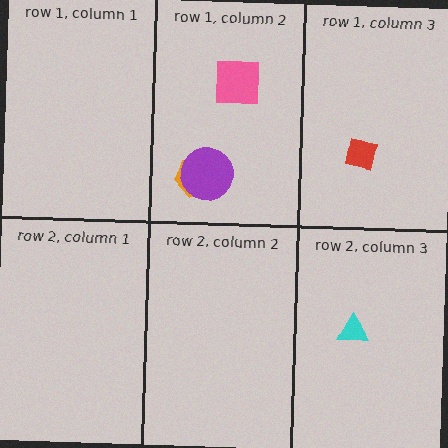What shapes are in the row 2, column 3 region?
The cyan triangle.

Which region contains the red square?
The row 1, column 3 region.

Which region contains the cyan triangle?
The row 2, column 3 region.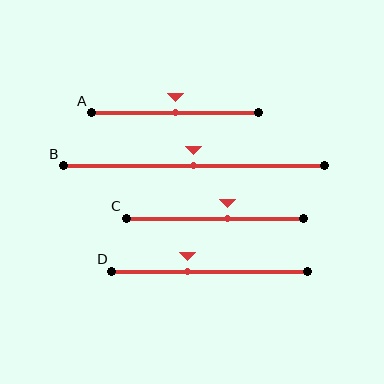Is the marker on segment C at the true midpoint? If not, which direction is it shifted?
No, the marker on segment C is shifted to the right by about 7% of the segment length.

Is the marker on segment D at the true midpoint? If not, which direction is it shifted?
No, the marker on segment D is shifted to the left by about 11% of the segment length.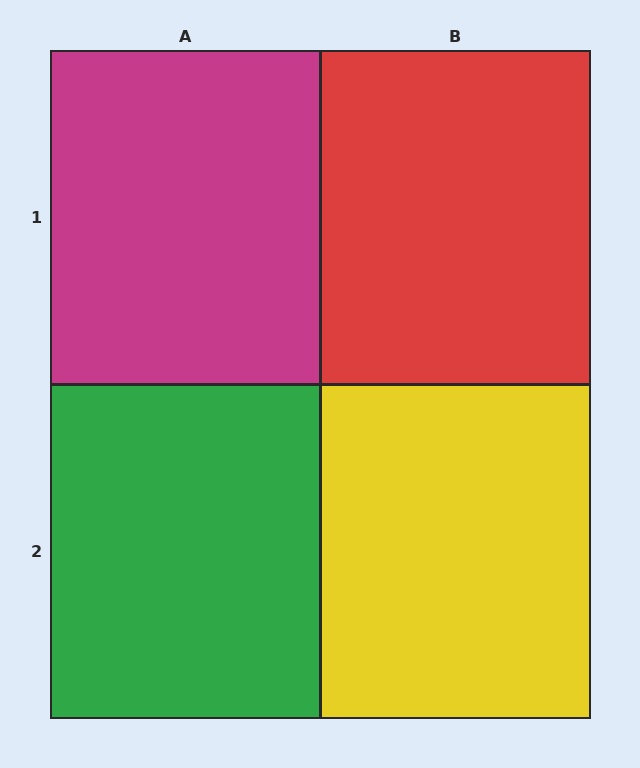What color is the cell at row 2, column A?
Green.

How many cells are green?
1 cell is green.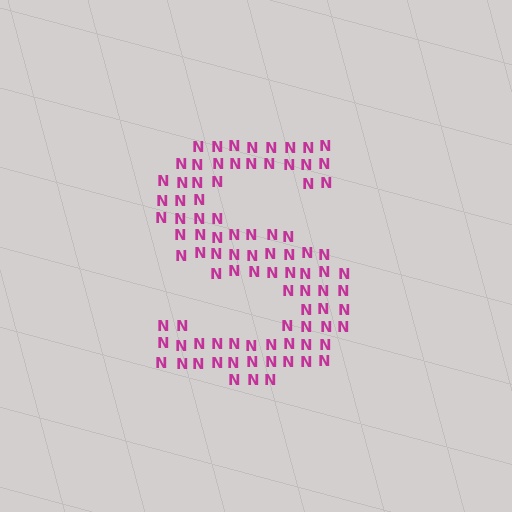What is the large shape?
The large shape is the letter S.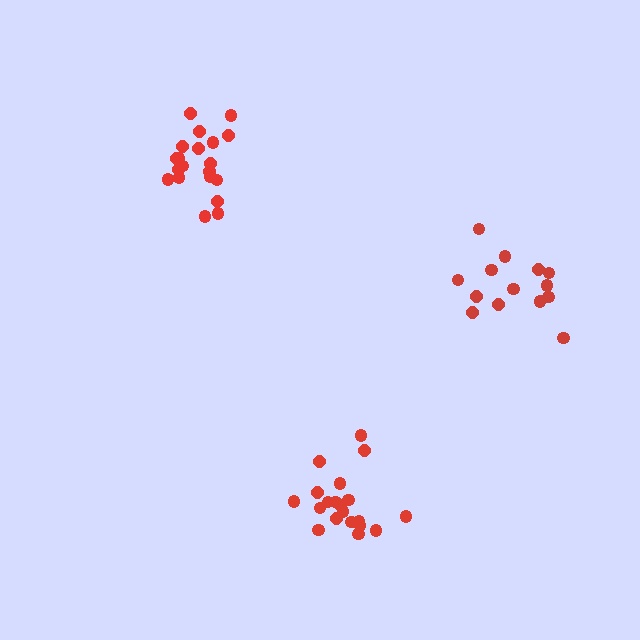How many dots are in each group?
Group 1: 14 dots, Group 2: 20 dots, Group 3: 20 dots (54 total).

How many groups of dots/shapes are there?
There are 3 groups.